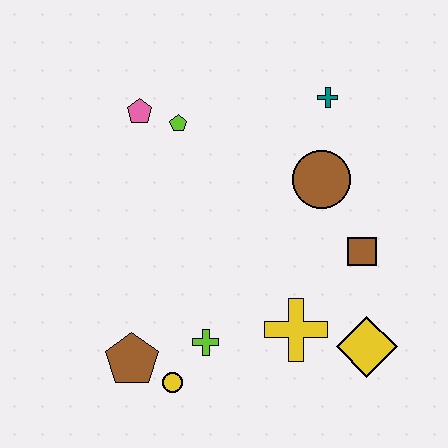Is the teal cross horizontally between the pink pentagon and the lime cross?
No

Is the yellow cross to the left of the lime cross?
No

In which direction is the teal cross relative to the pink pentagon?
The teal cross is to the right of the pink pentagon.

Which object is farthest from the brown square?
The pink pentagon is farthest from the brown square.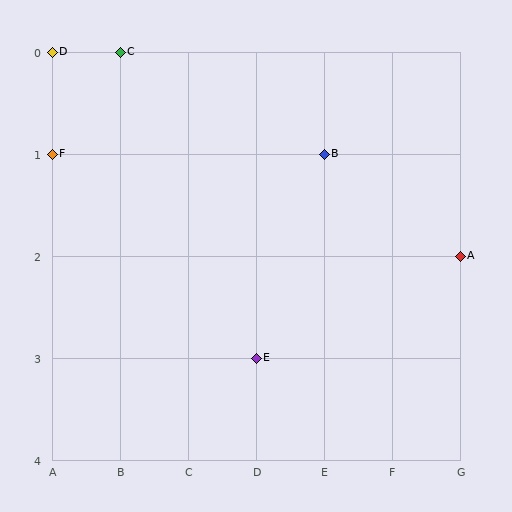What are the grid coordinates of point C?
Point C is at grid coordinates (B, 0).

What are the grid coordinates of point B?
Point B is at grid coordinates (E, 1).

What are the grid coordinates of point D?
Point D is at grid coordinates (A, 0).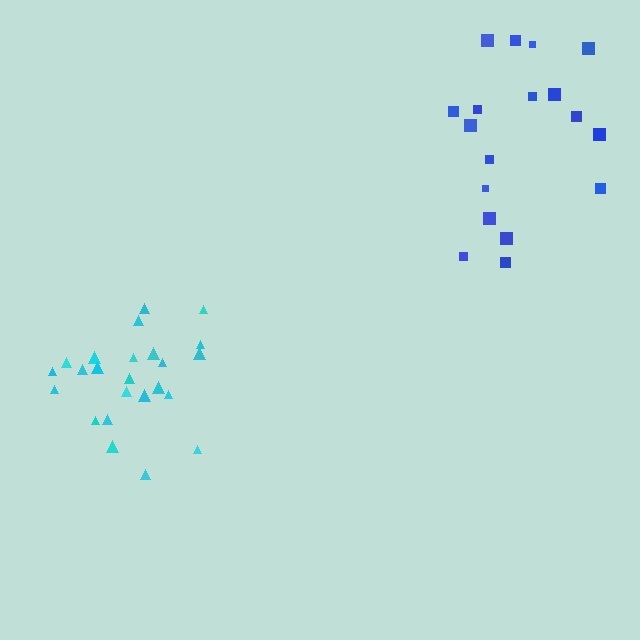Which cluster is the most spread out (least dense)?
Blue.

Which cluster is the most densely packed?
Cyan.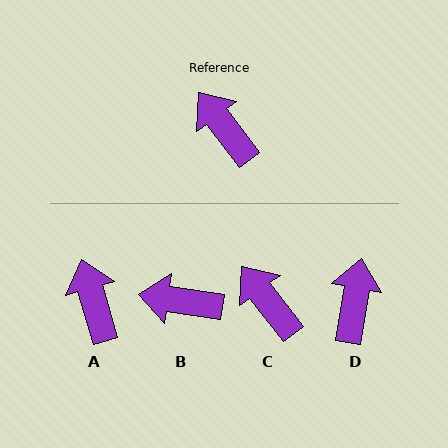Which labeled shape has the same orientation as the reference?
C.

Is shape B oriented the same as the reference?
No, it is off by about 44 degrees.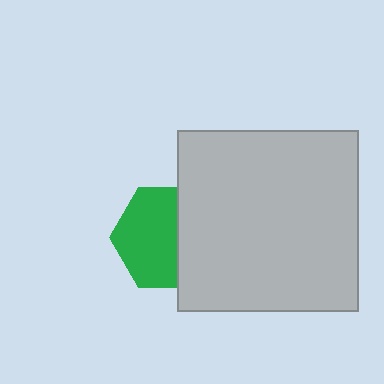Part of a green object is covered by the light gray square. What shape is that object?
It is a hexagon.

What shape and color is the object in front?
The object in front is a light gray square.